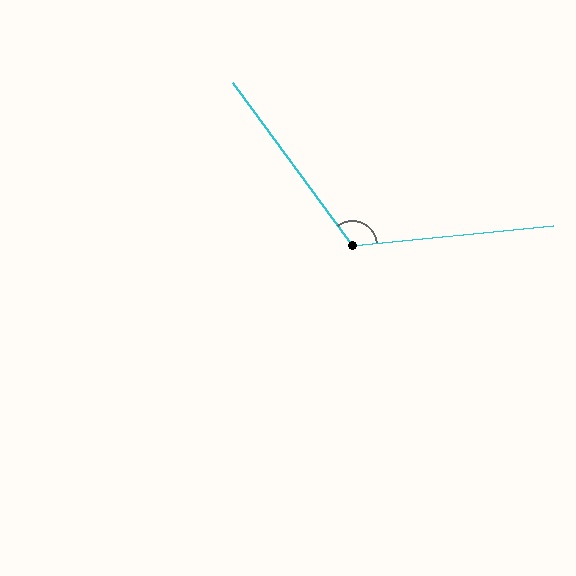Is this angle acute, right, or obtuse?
It is obtuse.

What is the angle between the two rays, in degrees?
Approximately 120 degrees.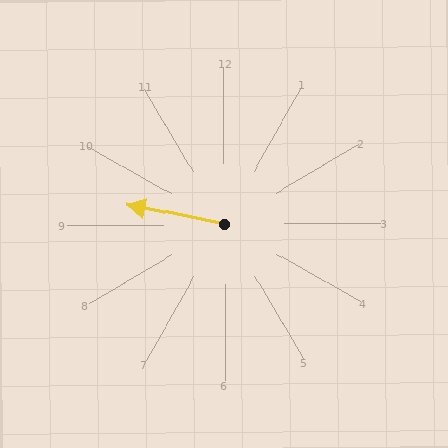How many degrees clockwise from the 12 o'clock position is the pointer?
Approximately 282 degrees.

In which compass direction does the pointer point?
West.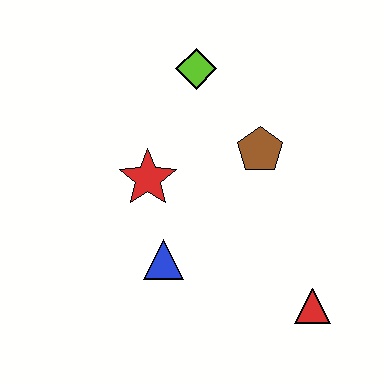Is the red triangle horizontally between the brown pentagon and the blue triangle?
No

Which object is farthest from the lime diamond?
The red triangle is farthest from the lime diamond.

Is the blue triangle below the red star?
Yes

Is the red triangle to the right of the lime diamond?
Yes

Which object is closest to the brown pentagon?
The lime diamond is closest to the brown pentagon.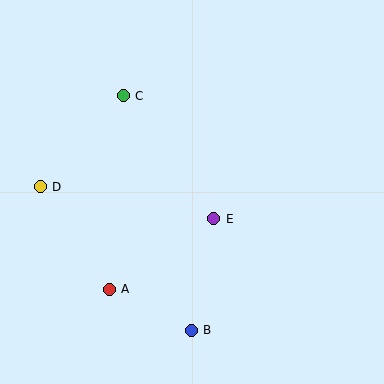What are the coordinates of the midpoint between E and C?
The midpoint between E and C is at (169, 157).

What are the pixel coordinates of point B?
Point B is at (191, 330).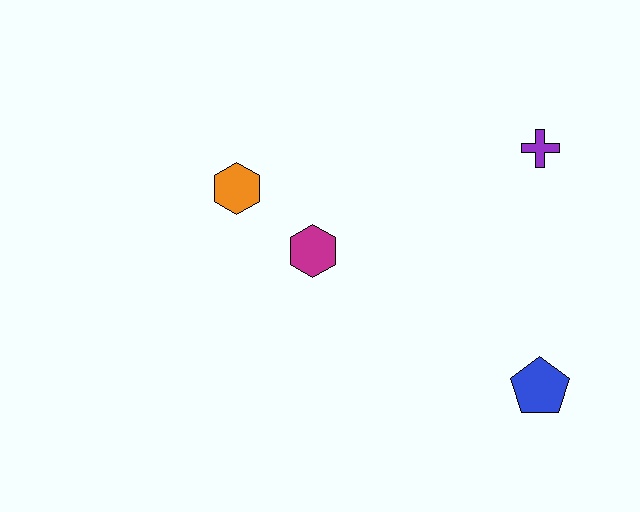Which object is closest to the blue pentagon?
The purple cross is closest to the blue pentagon.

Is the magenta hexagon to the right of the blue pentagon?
No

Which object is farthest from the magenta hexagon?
The blue pentagon is farthest from the magenta hexagon.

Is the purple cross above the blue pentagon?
Yes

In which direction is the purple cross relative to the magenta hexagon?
The purple cross is to the right of the magenta hexagon.